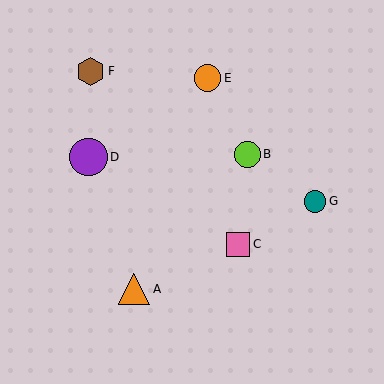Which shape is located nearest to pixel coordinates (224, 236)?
The pink square (labeled C) at (238, 244) is nearest to that location.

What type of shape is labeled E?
Shape E is an orange circle.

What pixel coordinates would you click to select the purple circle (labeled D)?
Click at (88, 157) to select the purple circle D.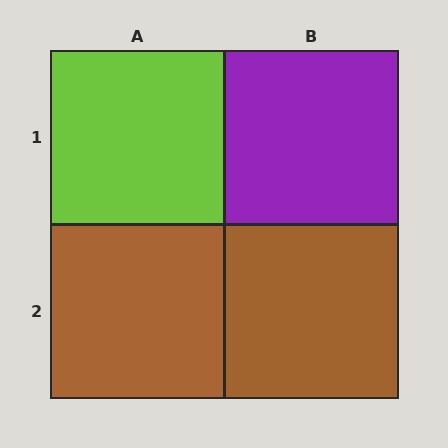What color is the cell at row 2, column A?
Brown.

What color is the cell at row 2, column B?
Brown.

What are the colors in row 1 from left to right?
Lime, purple.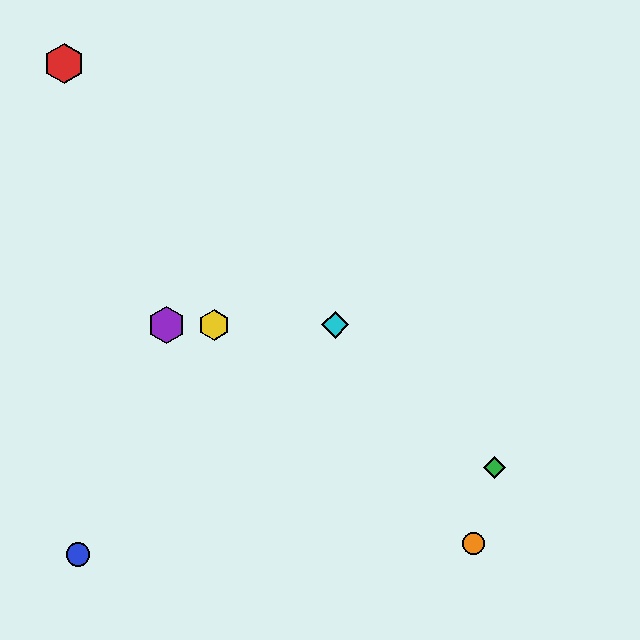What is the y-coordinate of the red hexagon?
The red hexagon is at y≈64.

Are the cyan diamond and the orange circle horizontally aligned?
No, the cyan diamond is at y≈325 and the orange circle is at y≈543.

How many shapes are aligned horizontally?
3 shapes (the yellow hexagon, the purple hexagon, the cyan diamond) are aligned horizontally.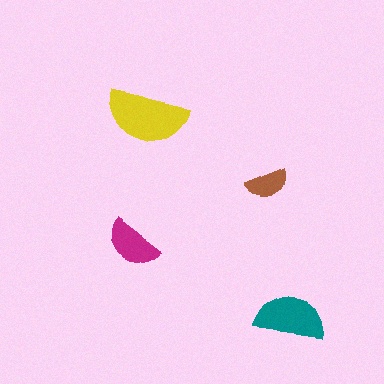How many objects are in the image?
There are 4 objects in the image.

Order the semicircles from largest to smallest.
the yellow one, the teal one, the magenta one, the brown one.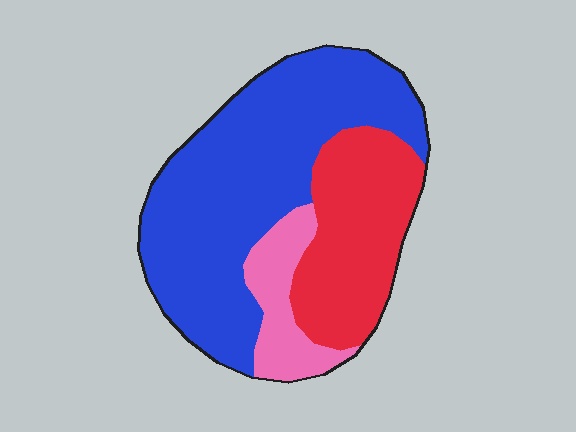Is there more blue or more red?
Blue.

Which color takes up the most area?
Blue, at roughly 60%.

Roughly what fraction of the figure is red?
Red takes up about one quarter (1/4) of the figure.